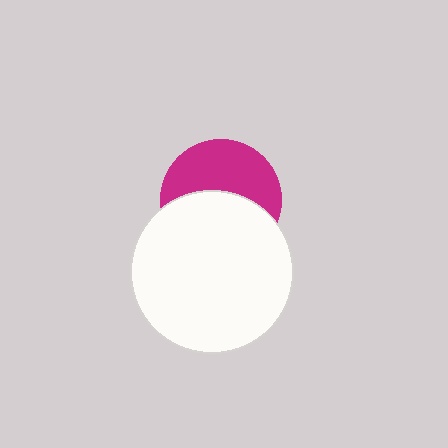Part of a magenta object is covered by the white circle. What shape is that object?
It is a circle.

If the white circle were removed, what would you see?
You would see the complete magenta circle.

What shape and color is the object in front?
The object in front is a white circle.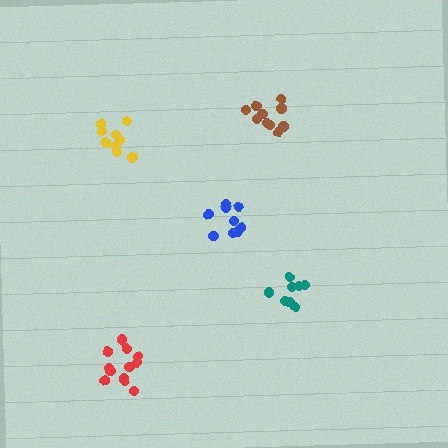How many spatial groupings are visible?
There are 5 spatial groupings.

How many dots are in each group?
Group 1: 13 dots, Group 2: 9 dots, Group 3: 10 dots, Group 4: 9 dots, Group 5: 8 dots (49 total).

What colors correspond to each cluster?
The clusters are colored: red, blue, brown, yellow, teal.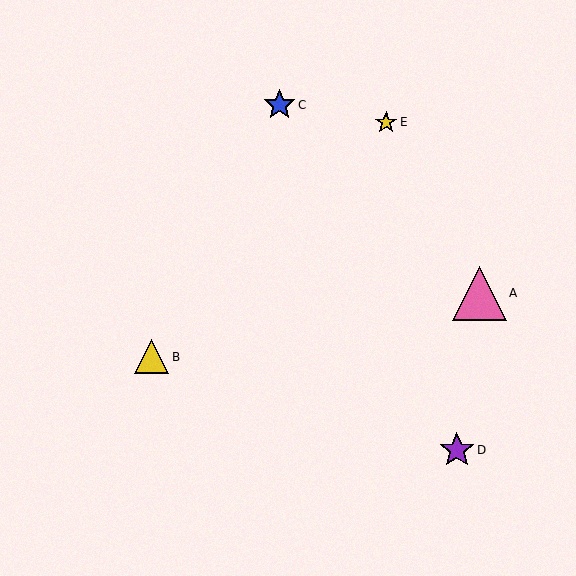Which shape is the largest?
The pink triangle (labeled A) is the largest.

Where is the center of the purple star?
The center of the purple star is at (457, 450).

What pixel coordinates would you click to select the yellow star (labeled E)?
Click at (386, 122) to select the yellow star E.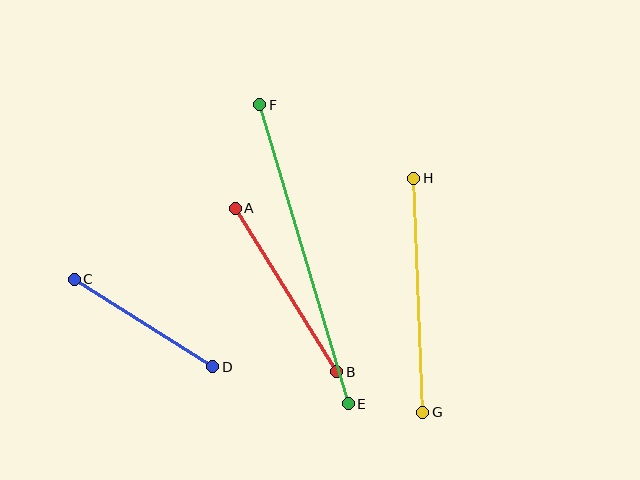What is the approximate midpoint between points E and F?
The midpoint is at approximately (304, 254) pixels.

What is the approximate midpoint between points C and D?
The midpoint is at approximately (144, 323) pixels.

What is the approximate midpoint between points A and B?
The midpoint is at approximately (286, 290) pixels.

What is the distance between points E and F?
The distance is approximately 311 pixels.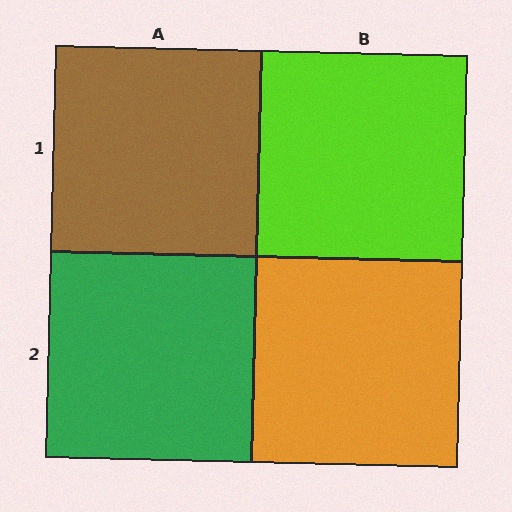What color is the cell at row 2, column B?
Orange.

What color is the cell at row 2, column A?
Green.